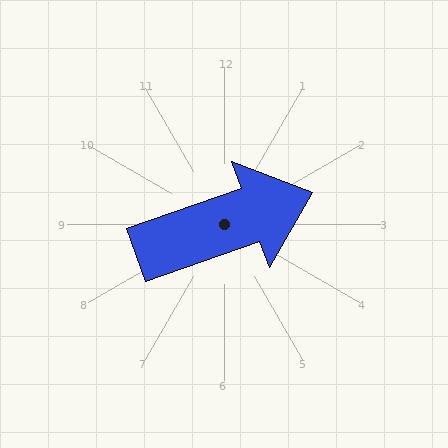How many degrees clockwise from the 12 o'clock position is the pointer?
Approximately 71 degrees.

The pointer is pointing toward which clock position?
Roughly 2 o'clock.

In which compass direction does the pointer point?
East.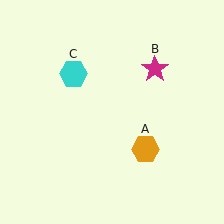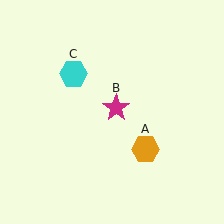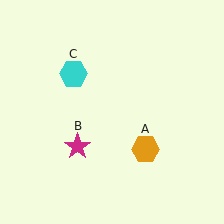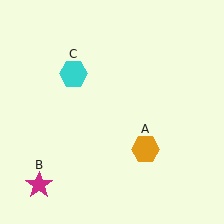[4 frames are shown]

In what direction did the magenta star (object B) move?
The magenta star (object B) moved down and to the left.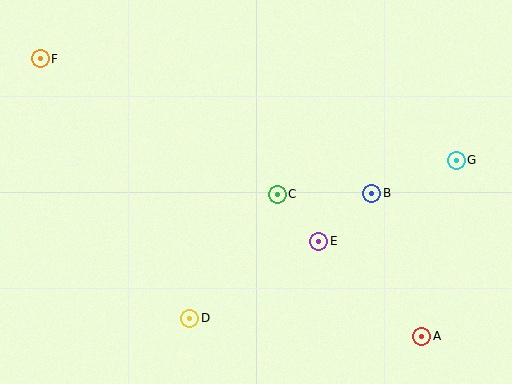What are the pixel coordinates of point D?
Point D is at (190, 318).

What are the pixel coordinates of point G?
Point G is at (456, 160).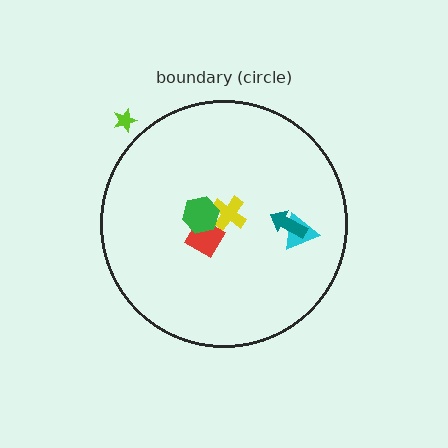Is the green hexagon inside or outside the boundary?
Inside.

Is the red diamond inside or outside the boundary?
Inside.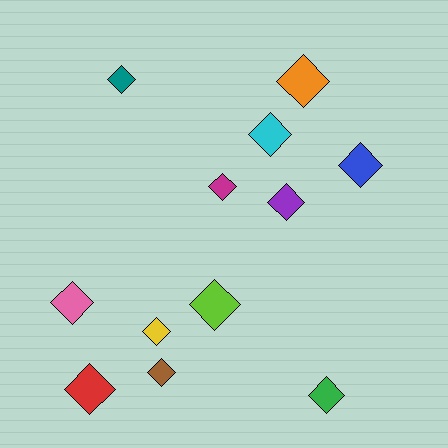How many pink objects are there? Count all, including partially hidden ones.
There is 1 pink object.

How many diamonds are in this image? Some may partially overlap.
There are 12 diamonds.